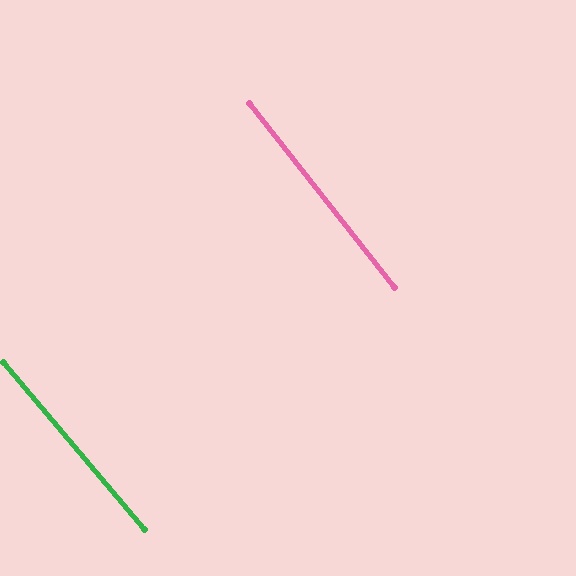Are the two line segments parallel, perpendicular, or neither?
Parallel — their directions differ by only 2.0°.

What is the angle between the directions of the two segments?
Approximately 2 degrees.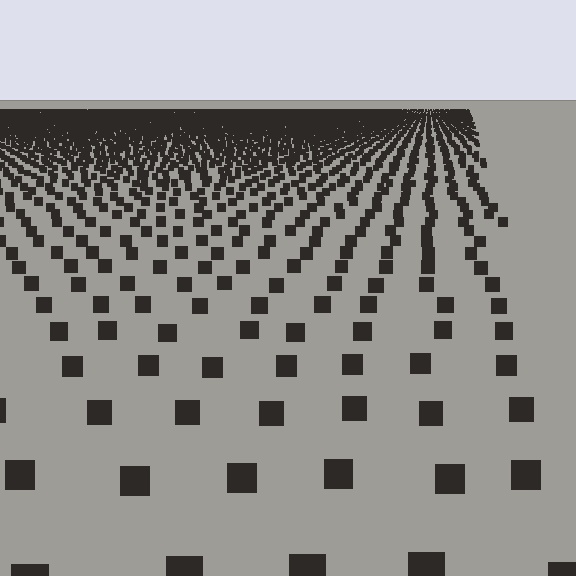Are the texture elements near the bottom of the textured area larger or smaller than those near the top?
Larger. Near the bottom, elements are closer to the viewer and appear at a bigger on-screen size.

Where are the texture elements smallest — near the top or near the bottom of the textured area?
Near the top.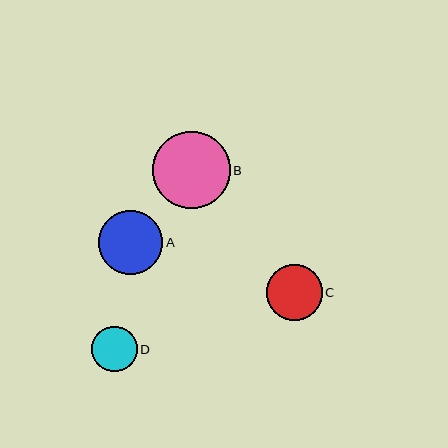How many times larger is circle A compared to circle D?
Circle A is approximately 1.4 times the size of circle D.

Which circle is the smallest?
Circle D is the smallest with a size of approximately 46 pixels.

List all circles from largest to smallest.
From largest to smallest: B, A, C, D.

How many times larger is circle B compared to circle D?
Circle B is approximately 1.7 times the size of circle D.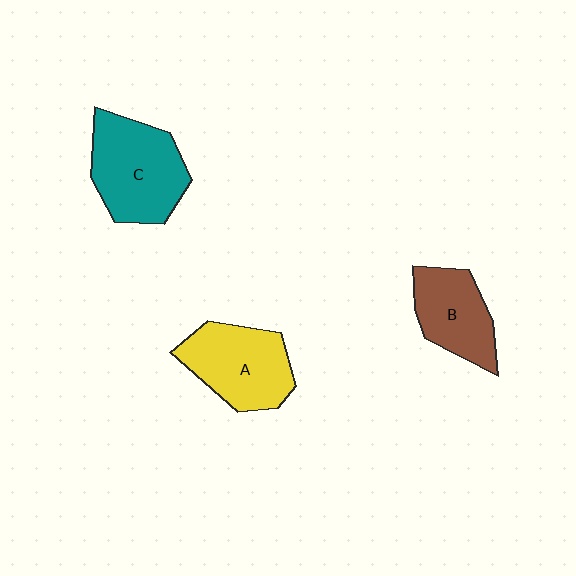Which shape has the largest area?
Shape C (teal).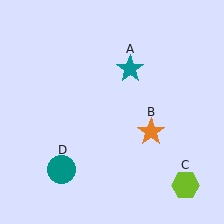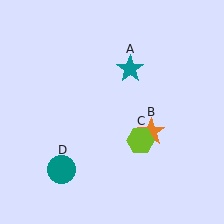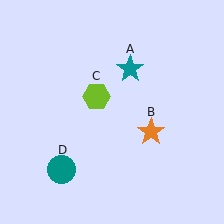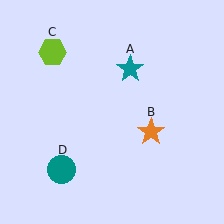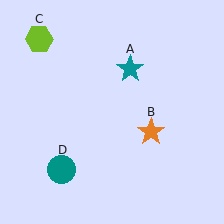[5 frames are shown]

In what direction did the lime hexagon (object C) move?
The lime hexagon (object C) moved up and to the left.